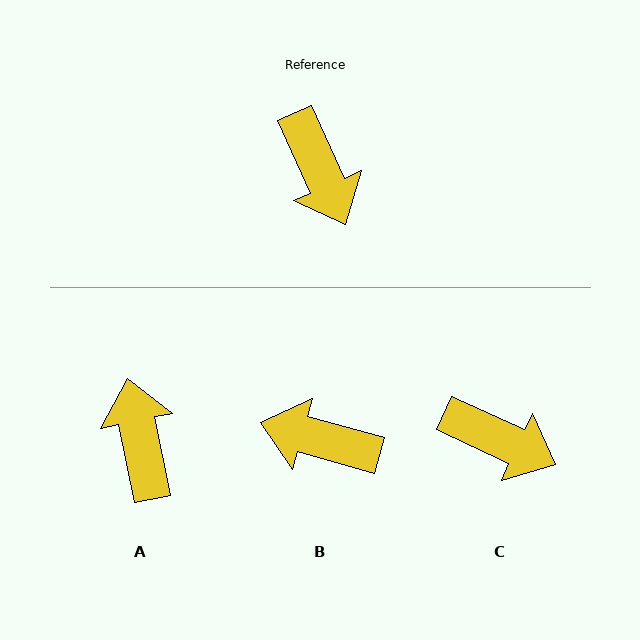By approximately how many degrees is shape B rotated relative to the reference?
Approximately 130 degrees clockwise.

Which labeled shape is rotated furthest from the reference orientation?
A, about 168 degrees away.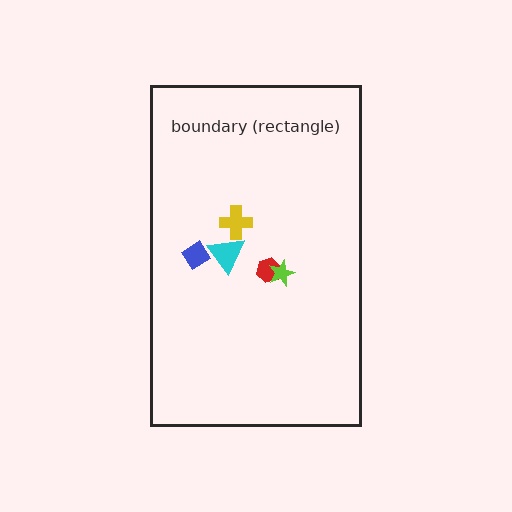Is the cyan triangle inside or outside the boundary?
Inside.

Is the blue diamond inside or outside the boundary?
Inside.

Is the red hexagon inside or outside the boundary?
Inside.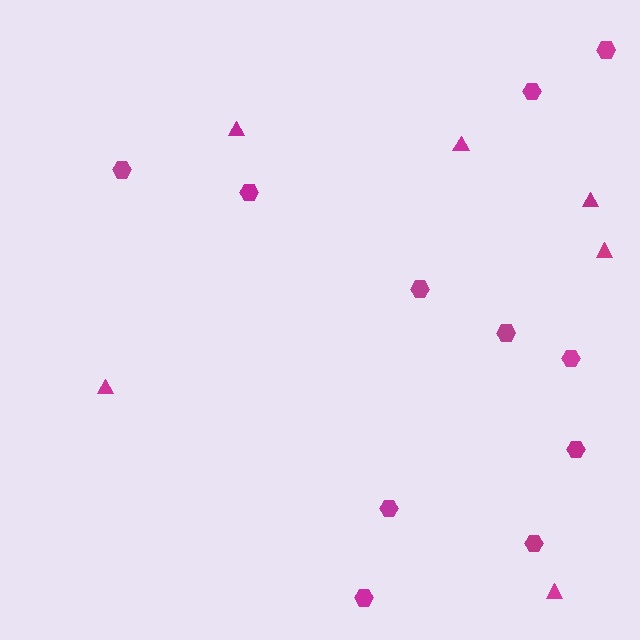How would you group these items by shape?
There are 2 groups: one group of triangles (6) and one group of hexagons (11).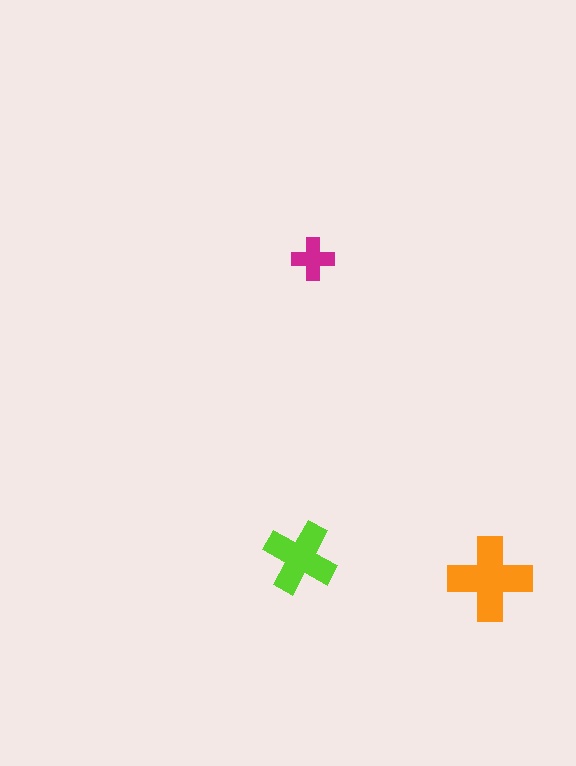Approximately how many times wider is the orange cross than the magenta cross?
About 2 times wider.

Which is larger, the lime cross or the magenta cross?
The lime one.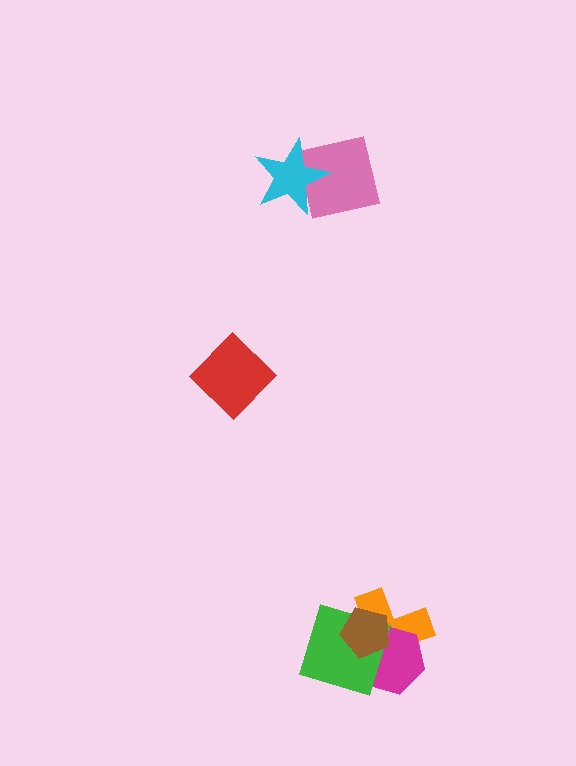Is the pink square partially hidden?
Yes, it is partially covered by another shape.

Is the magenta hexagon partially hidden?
Yes, it is partially covered by another shape.